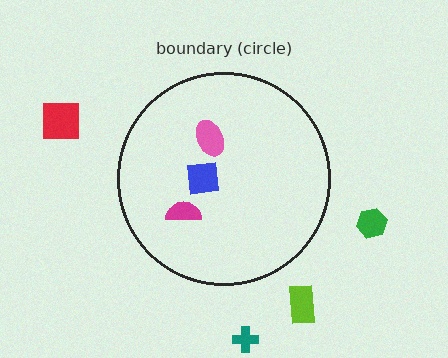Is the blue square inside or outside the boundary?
Inside.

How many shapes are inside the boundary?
3 inside, 4 outside.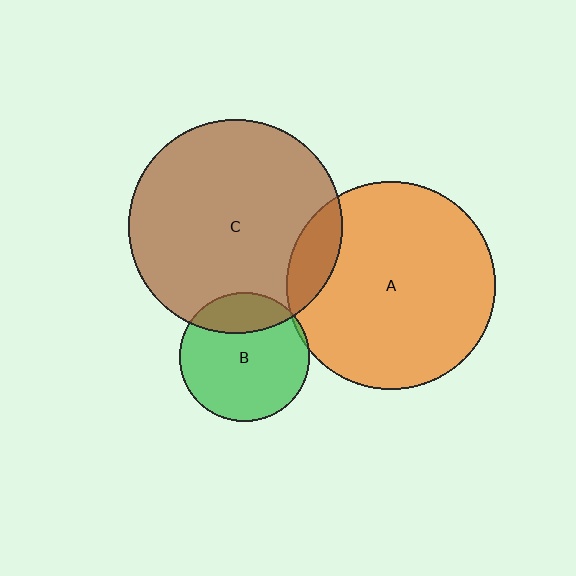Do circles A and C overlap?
Yes.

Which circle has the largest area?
Circle C (brown).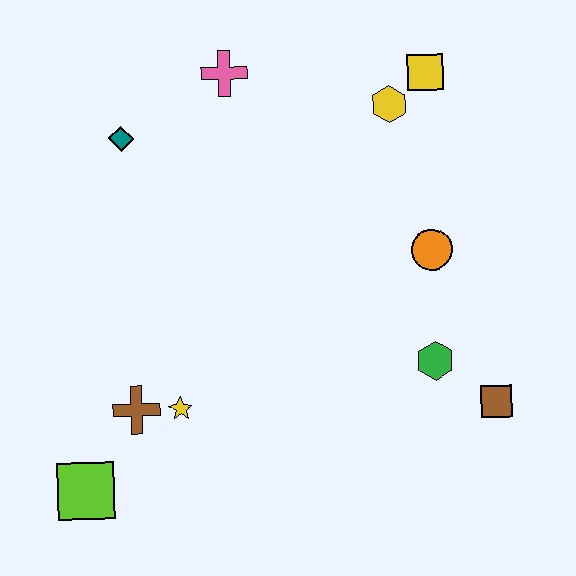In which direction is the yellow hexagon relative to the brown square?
The yellow hexagon is above the brown square.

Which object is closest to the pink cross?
The teal diamond is closest to the pink cross.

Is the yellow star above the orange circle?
No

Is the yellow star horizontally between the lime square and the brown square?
Yes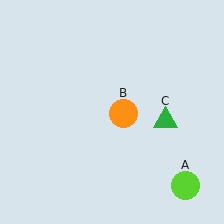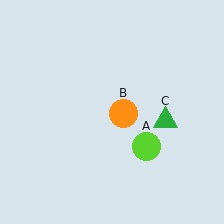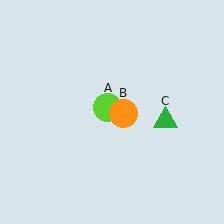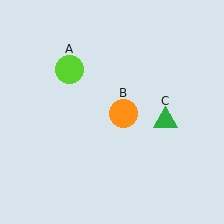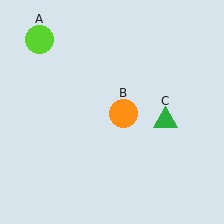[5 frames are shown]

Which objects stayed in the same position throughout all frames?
Orange circle (object B) and green triangle (object C) remained stationary.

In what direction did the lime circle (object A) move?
The lime circle (object A) moved up and to the left.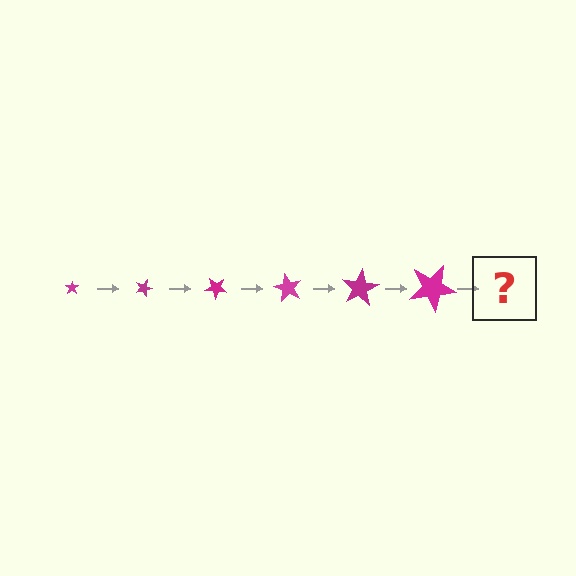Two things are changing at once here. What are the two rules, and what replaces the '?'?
The two rules are that the star grows larger each step and it rotates 20 degrees each step. The '?' should be a star, larger than the previous one and rotated 120 degrees from the start.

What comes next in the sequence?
The next element should be a star, larger than the previous one and rotated 120 degrees from the start.